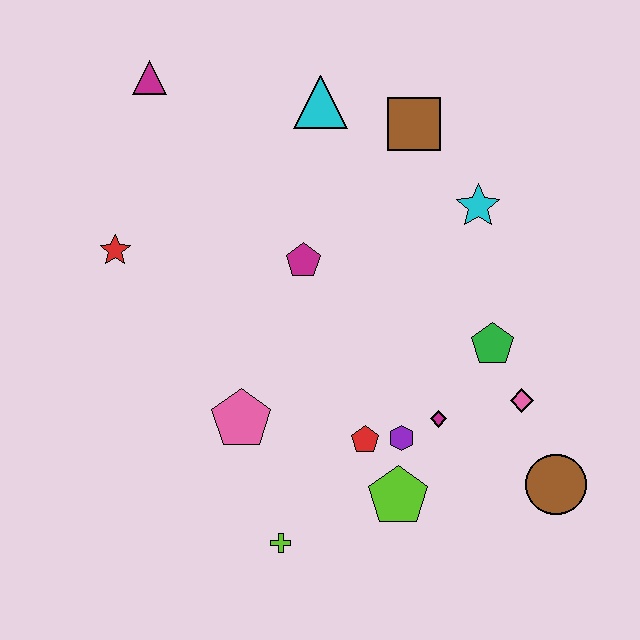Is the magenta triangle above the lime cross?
Yes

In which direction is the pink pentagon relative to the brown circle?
The pink pentagon is to the left of the brown circle.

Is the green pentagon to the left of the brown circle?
Yes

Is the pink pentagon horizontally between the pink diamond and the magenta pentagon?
No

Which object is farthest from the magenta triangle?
The brown circle is farthest from the magenta triangle.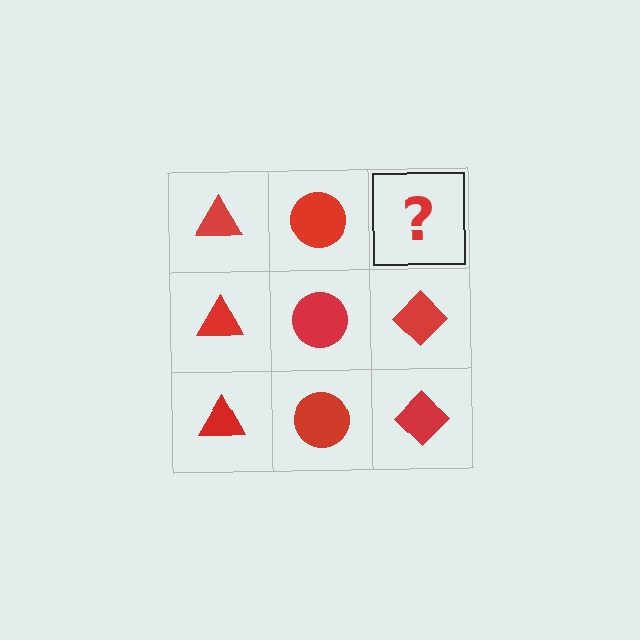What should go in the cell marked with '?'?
The missing cell should contain a red diamond.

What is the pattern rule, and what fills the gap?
The rule is that each column has a consistent shape. The gap should be filled with a red diamond.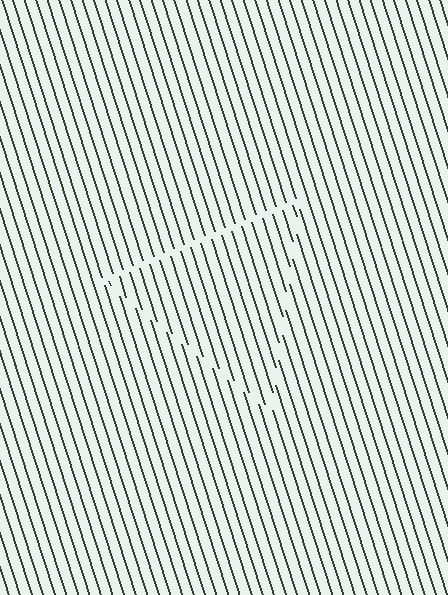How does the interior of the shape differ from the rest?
The interior of the shape contains the same grating, shifted by half a period — the contour is defined by the phase discontinuity where line-ends from the inner and outer gratings abut.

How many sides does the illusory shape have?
3 sides — the line-ends trace a triangle.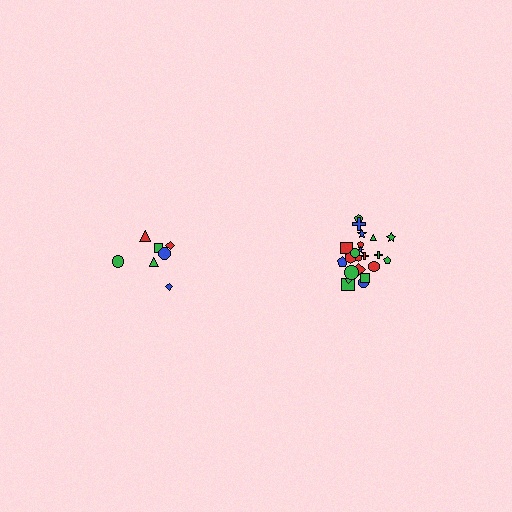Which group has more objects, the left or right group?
The right group.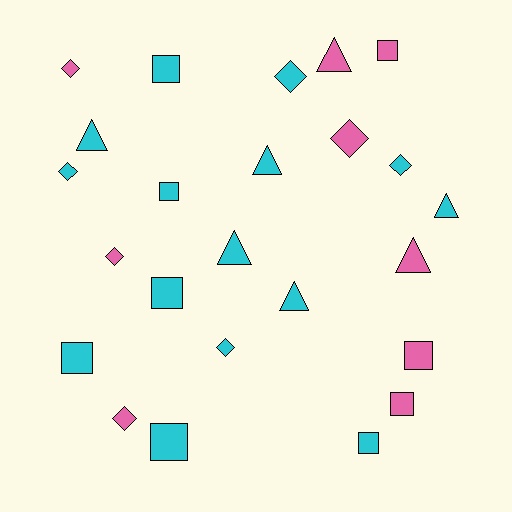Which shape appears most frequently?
Square, with 9 objects.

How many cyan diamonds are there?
There are 4 cyan diamonds.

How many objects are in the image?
There are 24 objects.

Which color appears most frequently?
Cyan, with 15 objects.